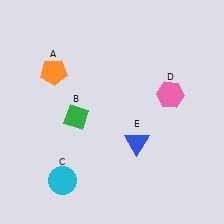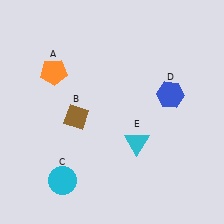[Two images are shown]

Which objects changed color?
B changed from green to brown. D changed from pink to blue. E changed from blue to cyan.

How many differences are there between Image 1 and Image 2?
There are 3 differences between the two images.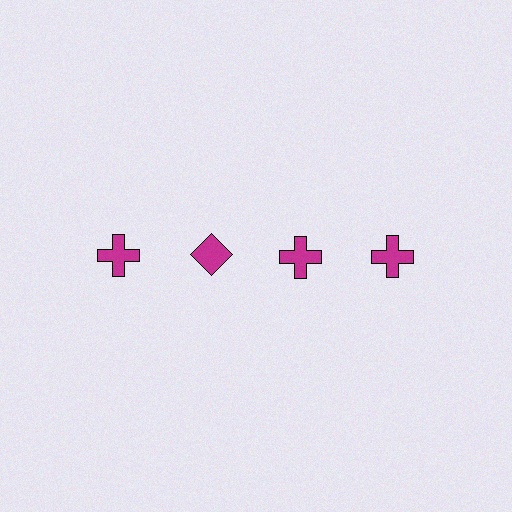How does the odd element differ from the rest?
It has a different shape: diamond instead of cross.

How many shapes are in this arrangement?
There are 4 shapes arranged in a grid pattern.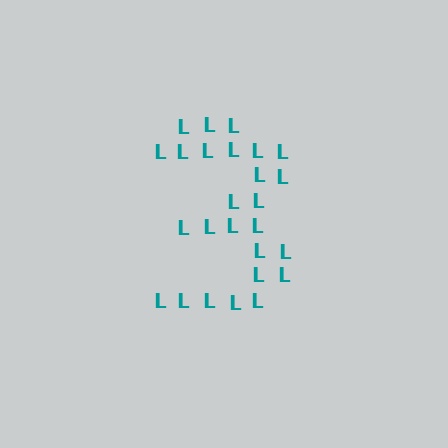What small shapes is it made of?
It is made of small letter L's.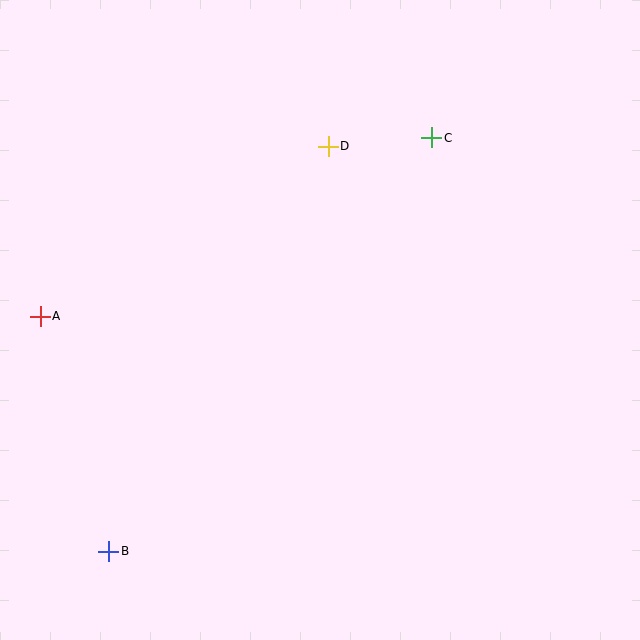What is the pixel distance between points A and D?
The distance between A and D is 334 pixels.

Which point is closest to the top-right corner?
Point C is closest to the top-right corner.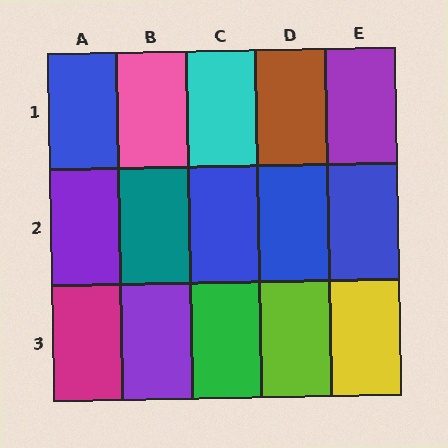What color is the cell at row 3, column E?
Yellow.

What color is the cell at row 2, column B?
Teal.